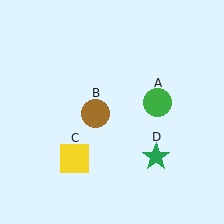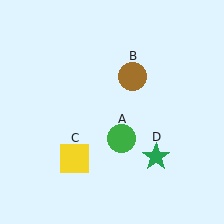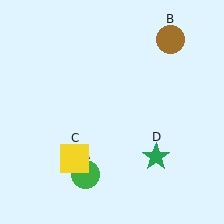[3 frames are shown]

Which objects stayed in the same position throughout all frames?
Yellow square (object C) and green star (object D) remained stationary.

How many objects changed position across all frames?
2 objects changed position: green circle (object A), brown circle (object B).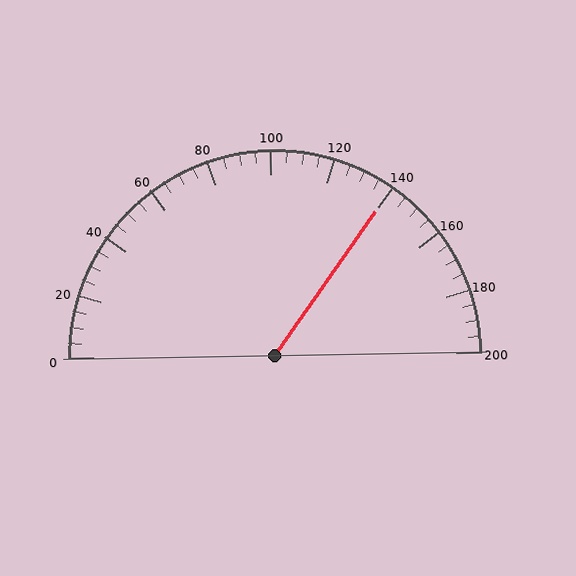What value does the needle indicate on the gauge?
The needle indicates approximately 140.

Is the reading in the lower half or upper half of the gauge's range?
The reading is in the upper half of the range (0 to 200).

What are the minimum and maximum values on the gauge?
The gauge ranges from 0 to 200.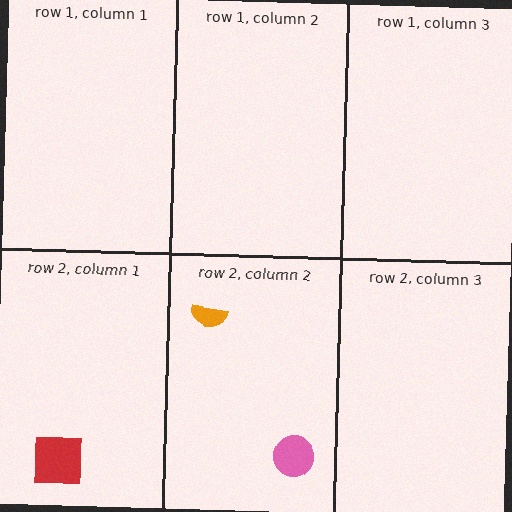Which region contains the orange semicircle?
The row 2, column 2 region.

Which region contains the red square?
The row 2, column 1 region.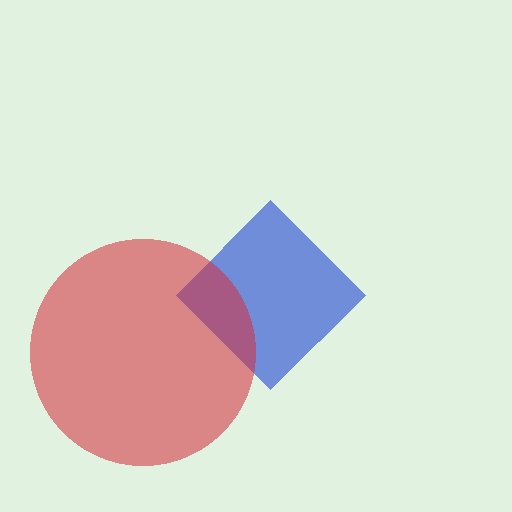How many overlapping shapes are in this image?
There are 2 overlapping shapes in the image.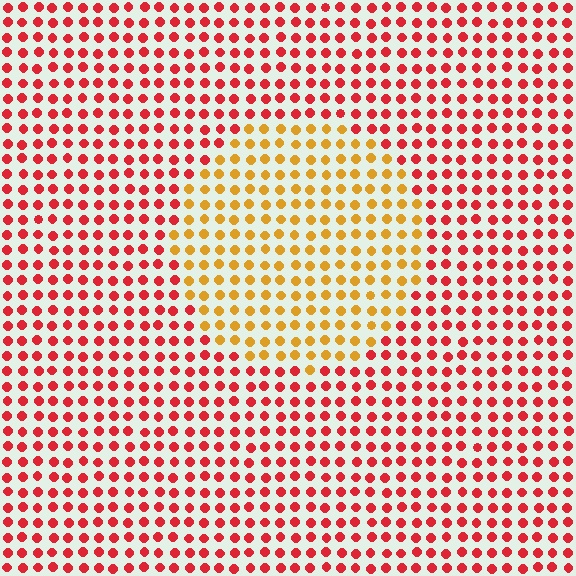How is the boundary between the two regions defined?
The boundary is defined purely by a slight shift in hue (about 45 degrees). Spacing, size, and orientation are identical on both sides.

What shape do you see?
I see a circle.